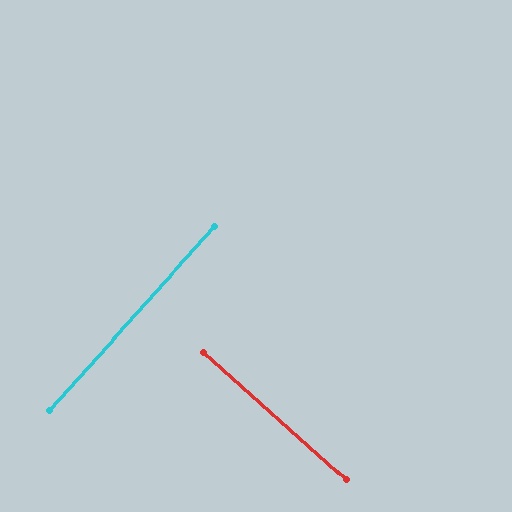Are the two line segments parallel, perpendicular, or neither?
Perpendicular — they meet at approximately 90°.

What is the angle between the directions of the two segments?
Approximately 90 degrees.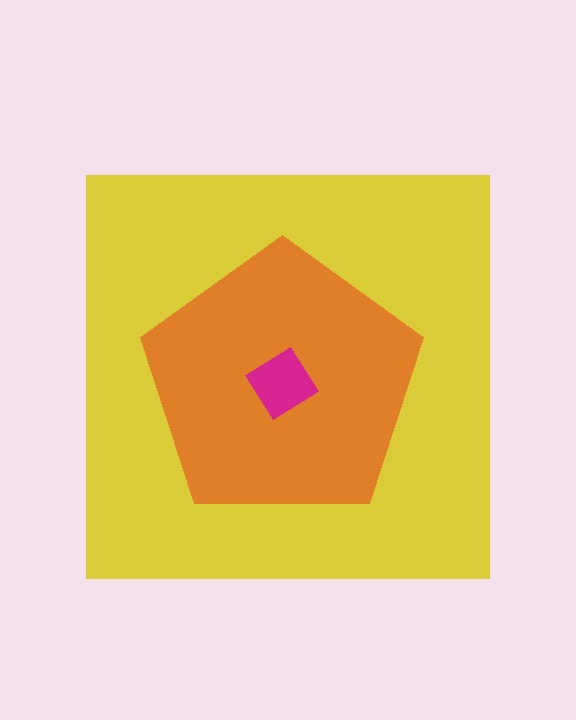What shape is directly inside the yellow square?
The orange pentagon.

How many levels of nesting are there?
3.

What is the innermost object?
The magenta diamond.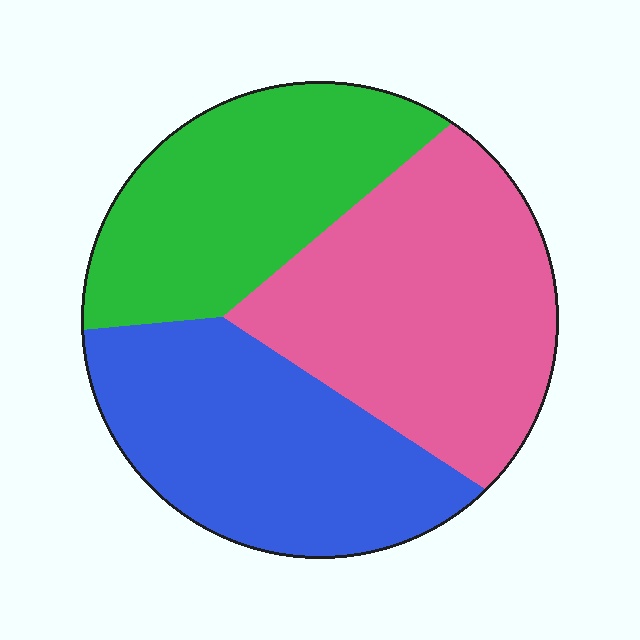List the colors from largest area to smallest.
From largest to smallest: pink, blue, green.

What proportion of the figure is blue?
Blue covers around 35% of the figure.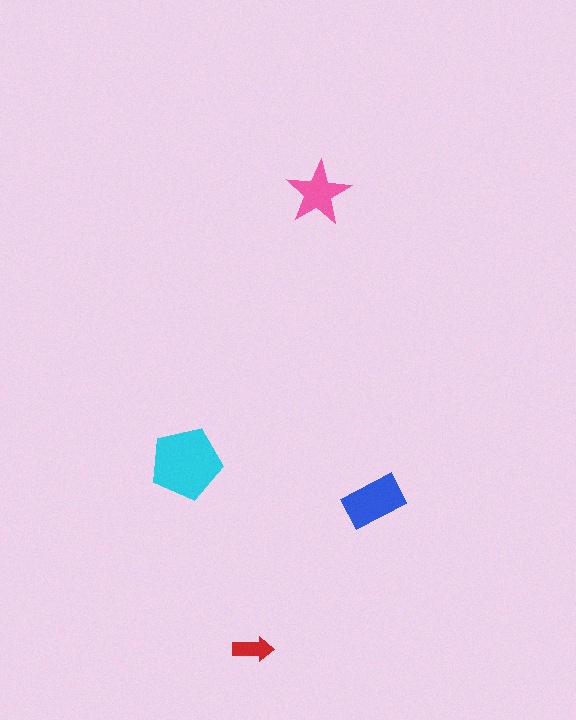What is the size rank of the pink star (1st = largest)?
3rd.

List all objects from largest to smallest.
The cyan pentagon, the blue rectangle, the pink star, the red arrow.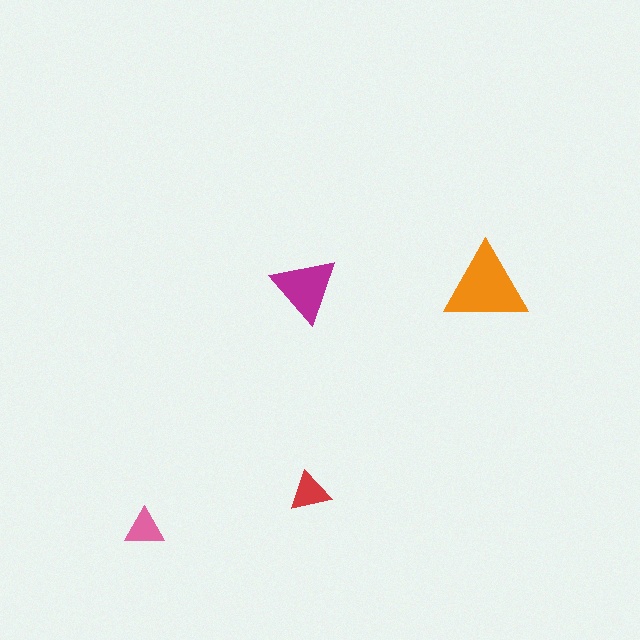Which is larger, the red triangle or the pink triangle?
The red one.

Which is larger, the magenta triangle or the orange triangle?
The orange one.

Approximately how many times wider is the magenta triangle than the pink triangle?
About 1.5 times wider.